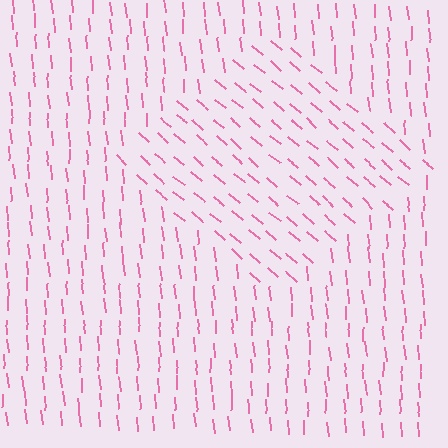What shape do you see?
I see a diamond.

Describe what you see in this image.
The image is filled with small pink line segments. A diamond region in the image has lines oriented differently from the surrounding lines, creating a visible texture boundary.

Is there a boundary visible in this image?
Yes, there is a texture boundary formed by a change in line orientation.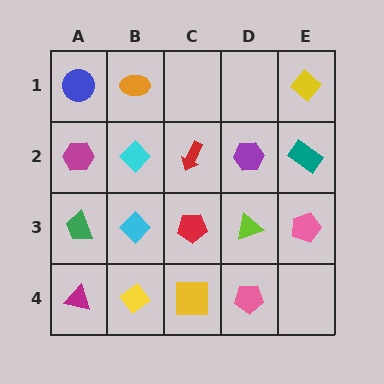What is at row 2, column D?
A purple hexagon.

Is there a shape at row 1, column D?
No, that cell is empty.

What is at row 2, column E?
A teal rectangle.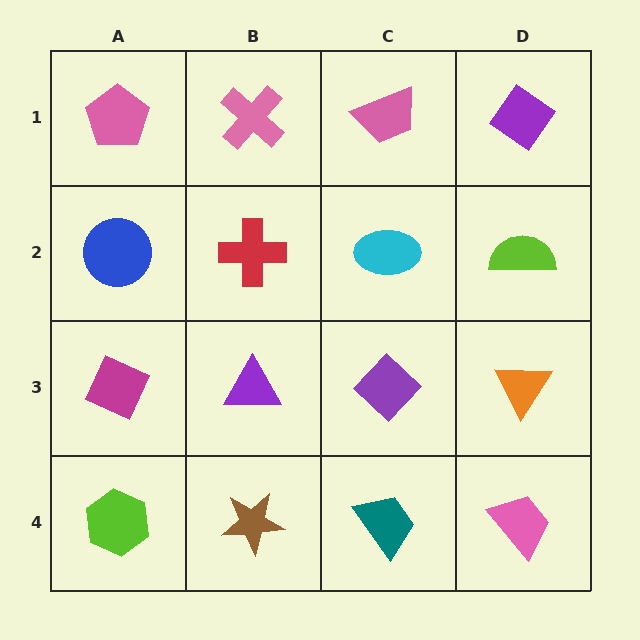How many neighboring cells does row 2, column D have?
3.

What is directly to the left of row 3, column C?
A purple triangle.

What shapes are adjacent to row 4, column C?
A purple diamond (row 3, column C), a brown star (row 4, column B), a pink trapezoid (row 4, column D).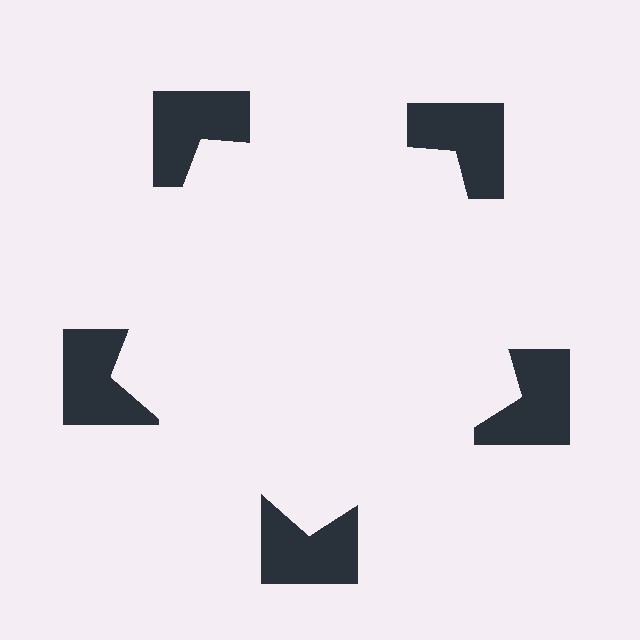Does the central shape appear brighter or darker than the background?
It typically appears slightly brighter than the background, even though no actual brightness change is drawn.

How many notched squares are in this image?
There are 5 — one at each vertex of the illusory pentagon.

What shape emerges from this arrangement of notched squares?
An illusory pentagon — its edges are inferred from the aligned wedge cuts in the notched squares, not physically drawn.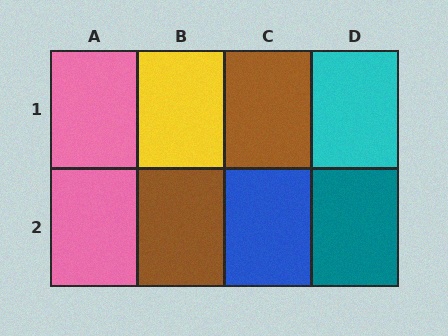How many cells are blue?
1 cell is blue.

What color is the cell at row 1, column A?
Pink.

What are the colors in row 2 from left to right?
Pink, brown, blue, teal.